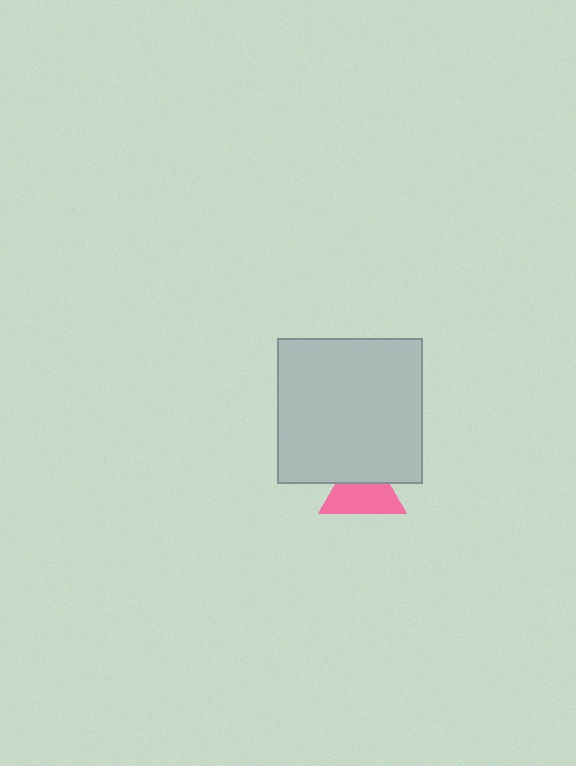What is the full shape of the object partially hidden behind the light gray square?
The partially hidden object is a pink triangle.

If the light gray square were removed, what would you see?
You would see the complete pink triangle.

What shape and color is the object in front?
The object in front is a light gray square.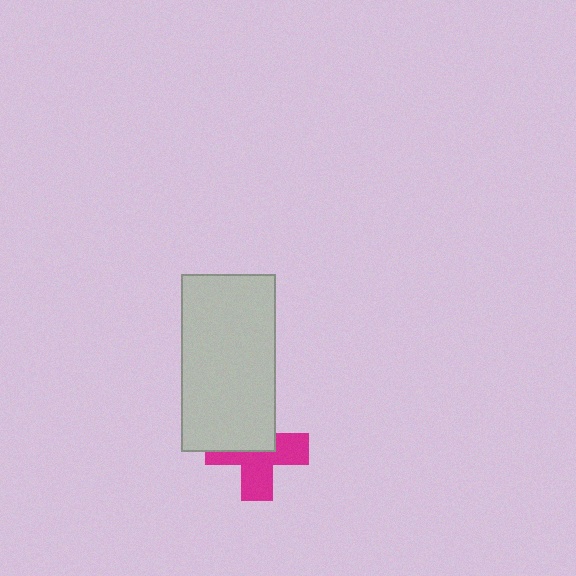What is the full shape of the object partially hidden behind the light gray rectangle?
The partially hidden object is a magenta cross.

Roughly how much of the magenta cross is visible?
About half of it is visible (roughly 57%).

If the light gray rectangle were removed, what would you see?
You would see the complete magenta cross.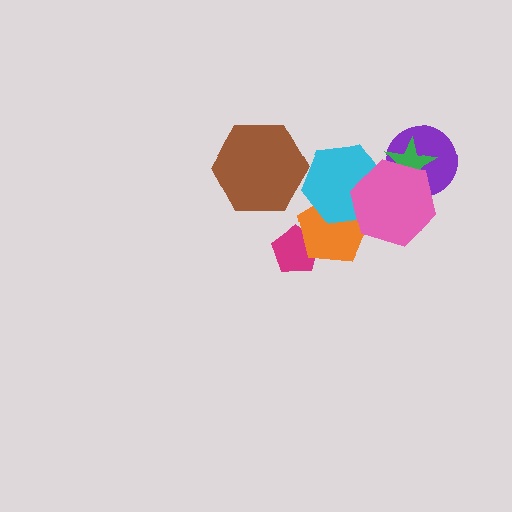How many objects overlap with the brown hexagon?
0 objects overlap with the brown hexagon.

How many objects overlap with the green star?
2 objects overlap with the green star.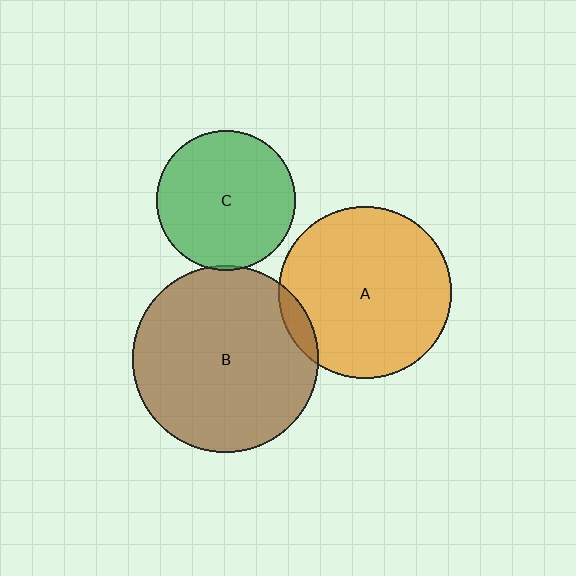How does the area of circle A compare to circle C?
Approximately 1.5 times.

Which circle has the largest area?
Circle B (brown).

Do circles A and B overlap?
Yes.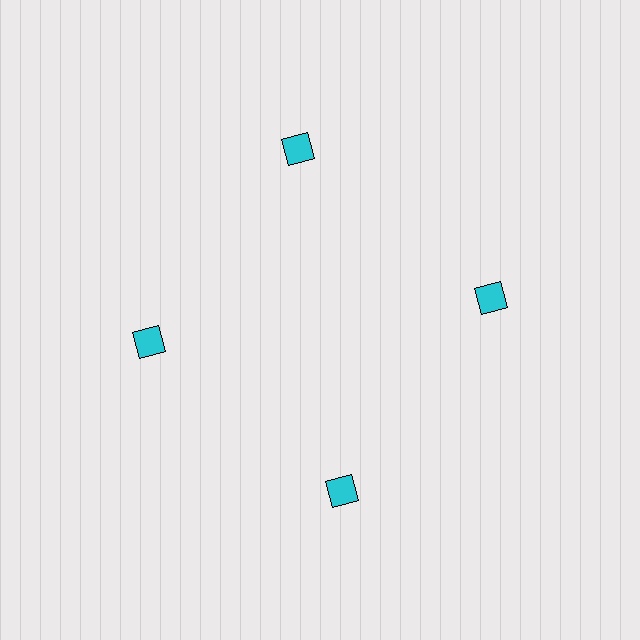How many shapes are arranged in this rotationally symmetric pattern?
There are 4 shapes, arranged in 4 groups of 1.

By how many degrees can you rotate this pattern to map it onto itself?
The pattern maps onto itself every 90 degrees of rotation.